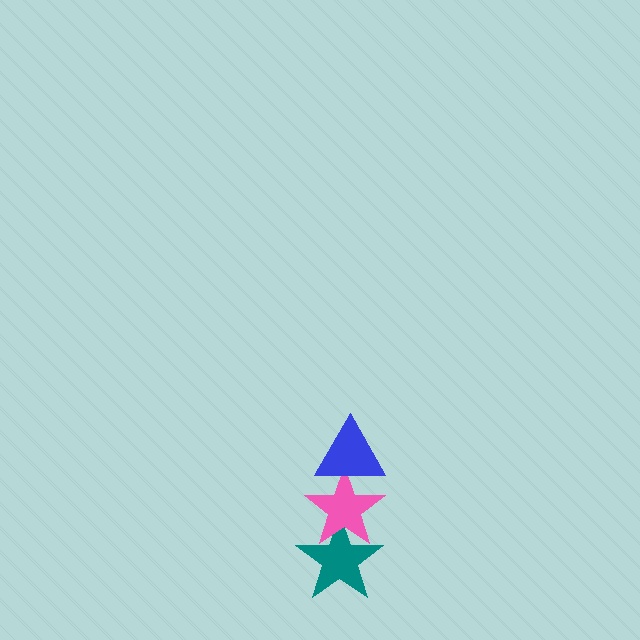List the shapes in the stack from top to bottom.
From top to bottom: the blue triangle, the pink star, the teal star.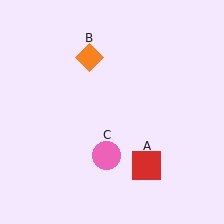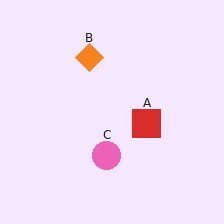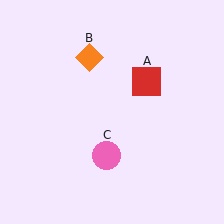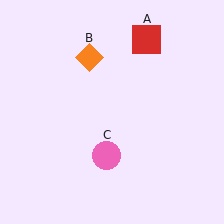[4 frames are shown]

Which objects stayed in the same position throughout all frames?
Orange diamond (object B) and pink circle (object C) remained stationary.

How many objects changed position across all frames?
1 object changed position: red square (object A).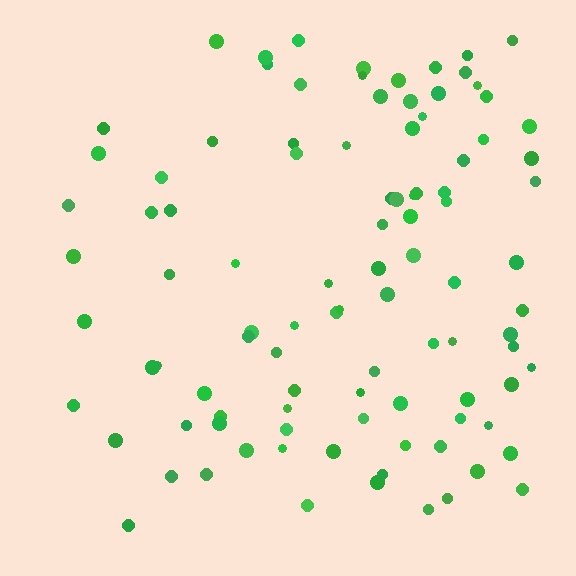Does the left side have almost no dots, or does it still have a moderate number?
Still a moderate number, just noticeably fewer than the right.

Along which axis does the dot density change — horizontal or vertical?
Horizontal.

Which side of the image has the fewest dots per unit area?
The left.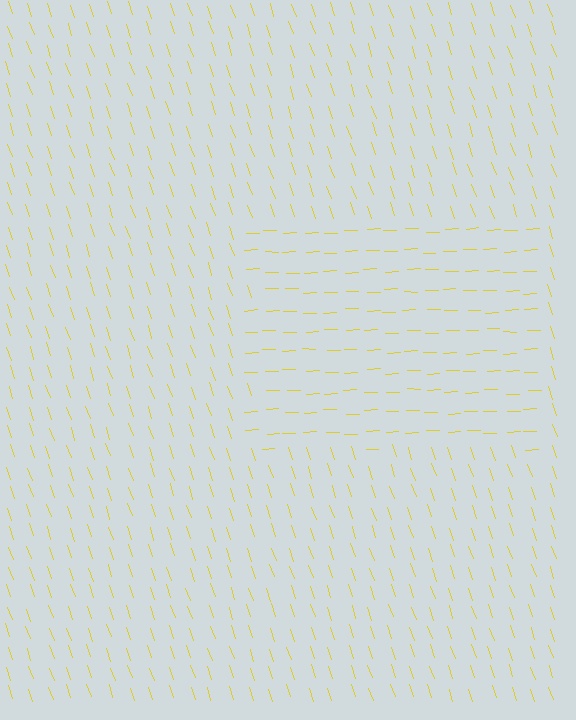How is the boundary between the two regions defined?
The boundary is defined purely by a change in line orientation (approximately 73 degrees difference). All lines are the same color and thickness.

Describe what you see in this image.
The image is filled with small yellow line segments. A rectangle region in the image has lines oriented differently from the surrounding lines, creating a visible texture boundary.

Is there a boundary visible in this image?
Yes, there is a texture boundary formed by a change in line orientation.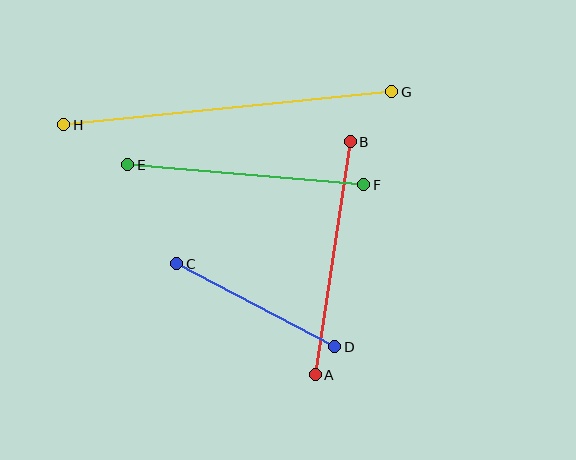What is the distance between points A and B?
The distance is approximately 236 pixels.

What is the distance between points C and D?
The distance is approximately 178 pixels.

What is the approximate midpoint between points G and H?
The midpoint is at approximately (228, 108) pixels.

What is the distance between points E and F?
The distance is approximately 237 pixels.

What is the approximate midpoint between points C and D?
The midpoint is at approximately (256, 305) pixels.